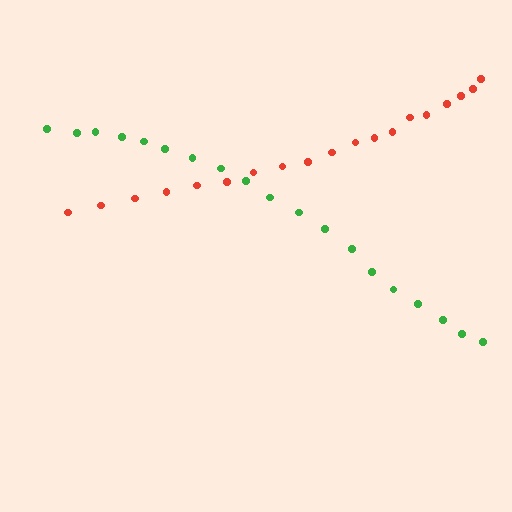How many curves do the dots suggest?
There are 2 distinct paths.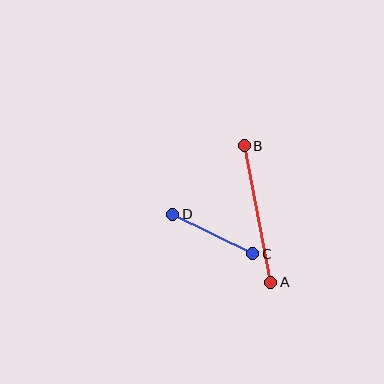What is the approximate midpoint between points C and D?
The midpoint is at approximately (213, 234) pixels.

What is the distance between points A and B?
The distance is approximately 139 pixels.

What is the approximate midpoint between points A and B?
The midpoint is at approximately (257, 214) pixels.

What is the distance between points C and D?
The distance is approximately 89 pixels.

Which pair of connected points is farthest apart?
Points A and B are farthest apart.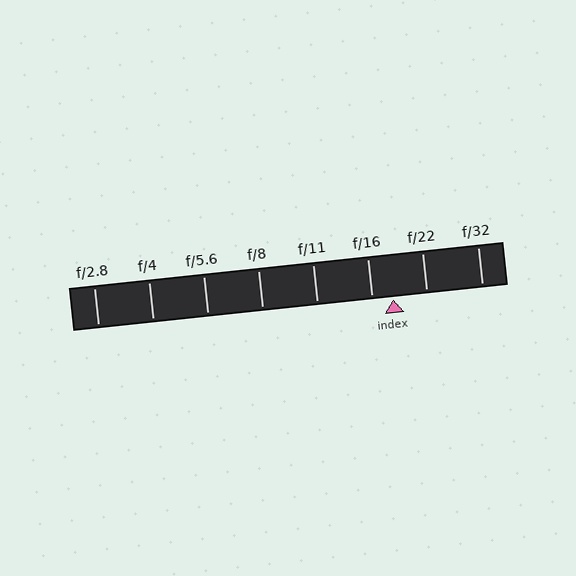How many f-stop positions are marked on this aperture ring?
There are 8 f-stop positions marked.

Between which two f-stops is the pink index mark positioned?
The index mark is between f/16 and f/22.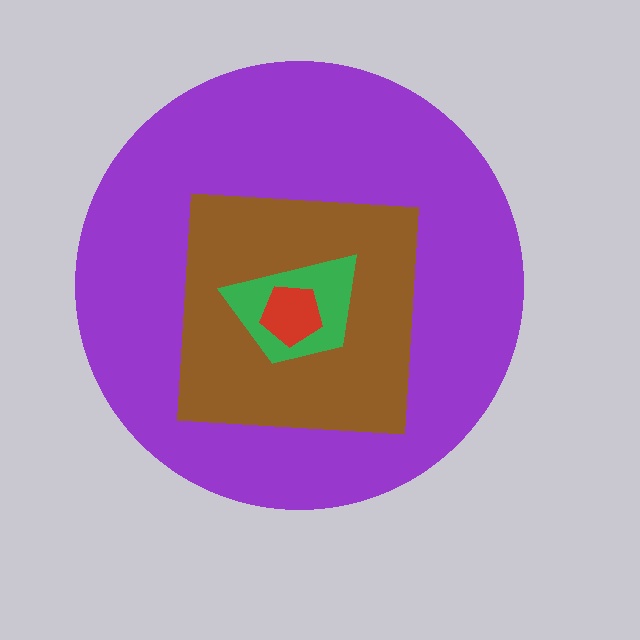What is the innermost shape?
The red pentagon.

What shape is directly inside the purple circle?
The brown square.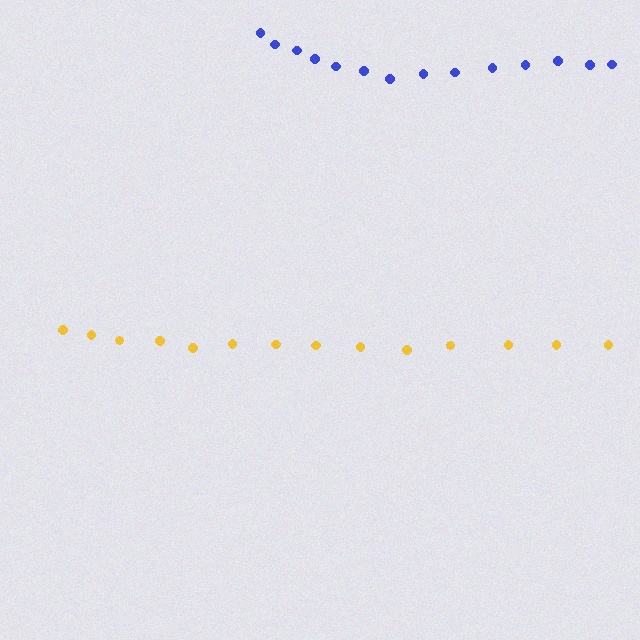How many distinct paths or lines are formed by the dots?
There are 2 distinct paths.